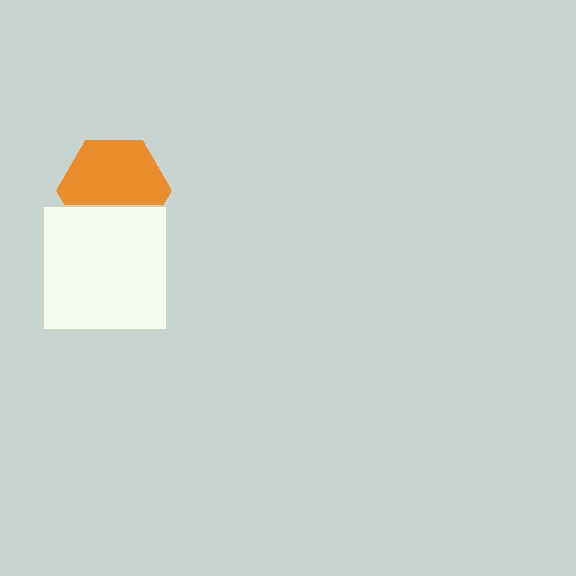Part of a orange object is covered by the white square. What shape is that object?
It is a hexagon.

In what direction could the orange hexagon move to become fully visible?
The orange hexagon could move up. That would shift it out from behind the white square entirely.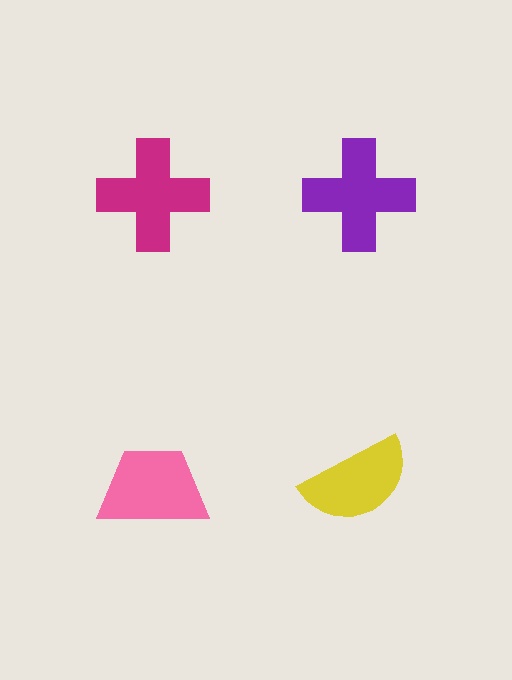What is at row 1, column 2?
A purple cross.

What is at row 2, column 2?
A yellow semicircle.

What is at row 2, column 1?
A pink trapezoid.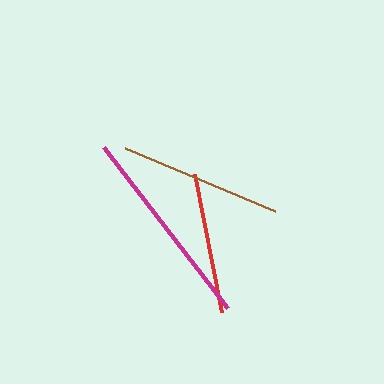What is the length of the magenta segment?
The magenta segment is approximately 203 pixels long.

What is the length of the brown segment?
The brown segment is approximately 162 pixels long.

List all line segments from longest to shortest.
From longest to shortest: magenta, brown, red.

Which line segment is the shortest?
The red line is the shortest at approximately 141 pixels.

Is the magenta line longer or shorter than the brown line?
The magenta line is longer than the brown line.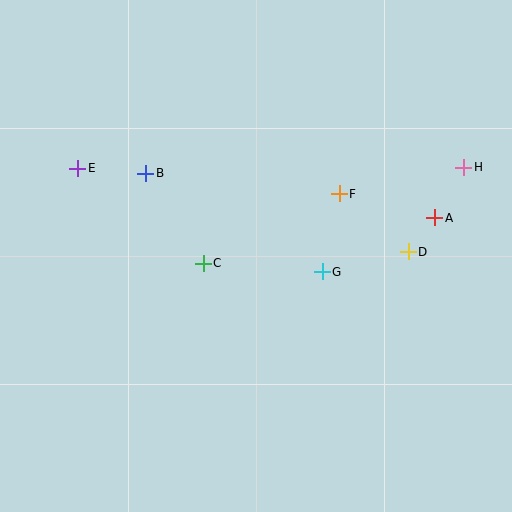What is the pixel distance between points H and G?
The distance between H and G is 176 pixels.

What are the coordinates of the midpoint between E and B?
The midpoint between E and B is at (112, 171).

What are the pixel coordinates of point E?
Point E is at (78, 168).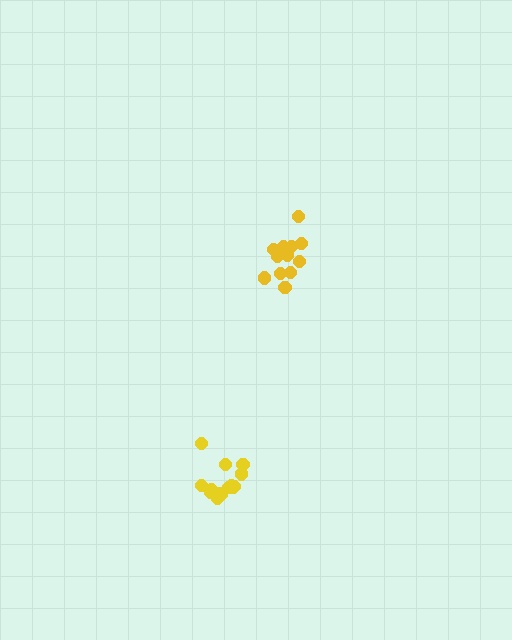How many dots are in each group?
Group 1: 13 dots, Group 2: 14 dots (27 total).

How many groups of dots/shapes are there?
There are 2 groups.